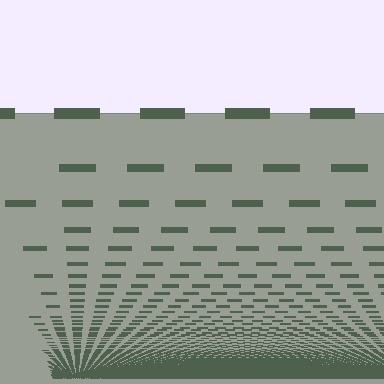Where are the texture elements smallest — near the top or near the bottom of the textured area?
Near the bottom.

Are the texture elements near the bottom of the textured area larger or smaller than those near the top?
Smaller. The gradient is inverted — elements near the bottom are smaller and denser.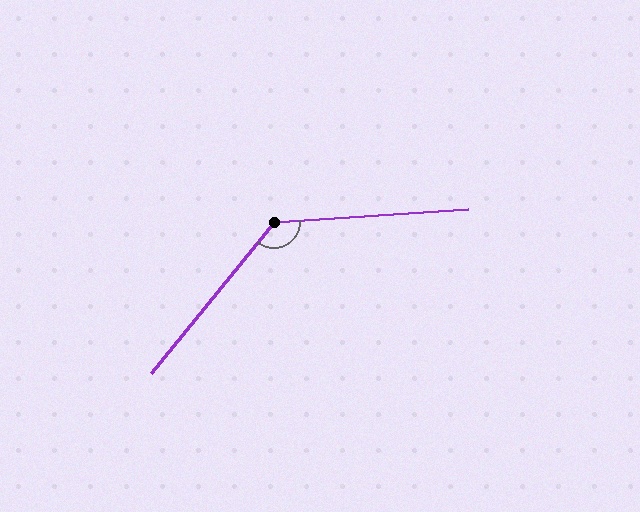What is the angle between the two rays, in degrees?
Approximately 133 degrees.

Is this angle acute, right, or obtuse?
It is obtuse.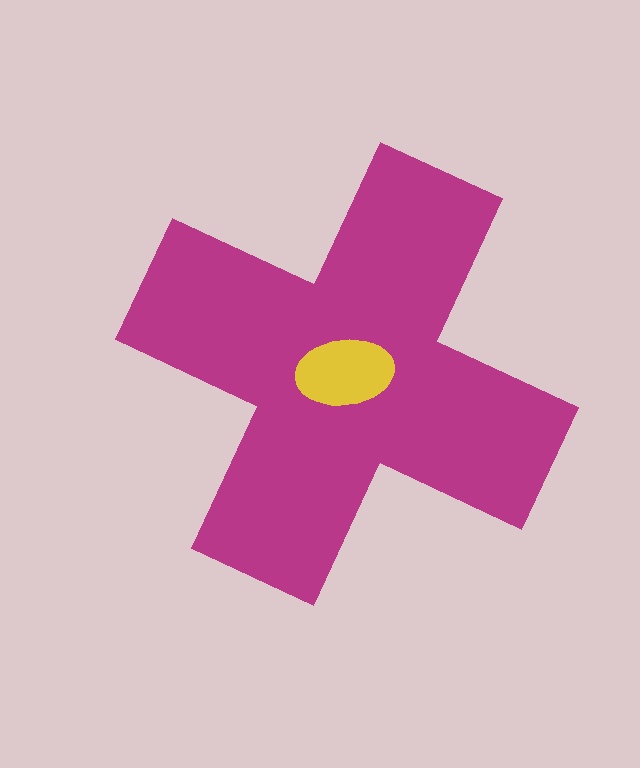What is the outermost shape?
The magenta cross.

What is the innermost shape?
The yellow ellipse.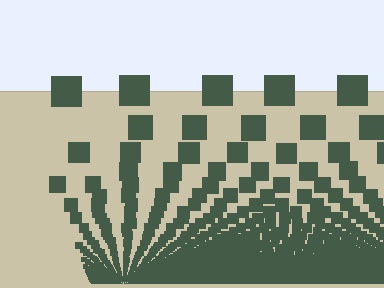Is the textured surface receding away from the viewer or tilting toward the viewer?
The surface appears to tilt toward the viewer. Texture elements get larger and sparser toward the top.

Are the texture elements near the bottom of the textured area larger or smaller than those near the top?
Smaller. The gradient is inverted — elements near the bottom are smaller and denser.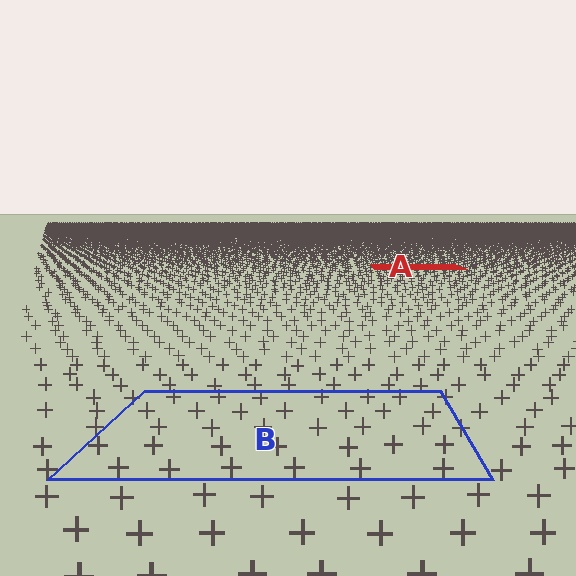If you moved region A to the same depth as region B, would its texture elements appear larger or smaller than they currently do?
They would appear larger. At a closer depth, the same texture elements are projected at a bigger on-screen size.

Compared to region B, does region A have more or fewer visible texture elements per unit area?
Region A has more texture elements per unit area — they are packed more densely because it is farther away.